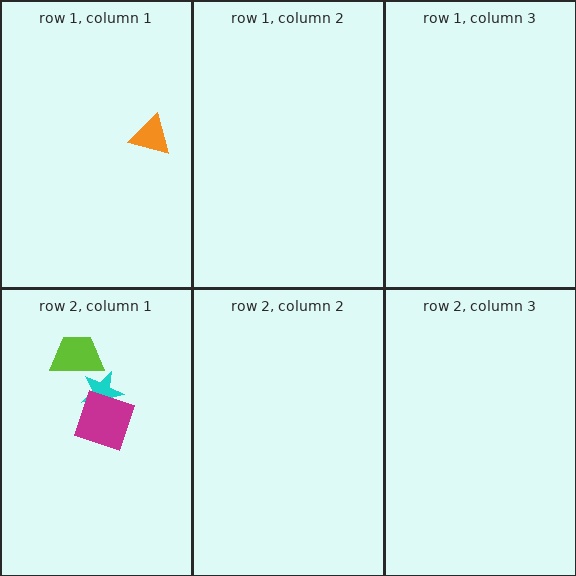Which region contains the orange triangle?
The row 1, column 1 region.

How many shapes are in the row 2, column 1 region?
3.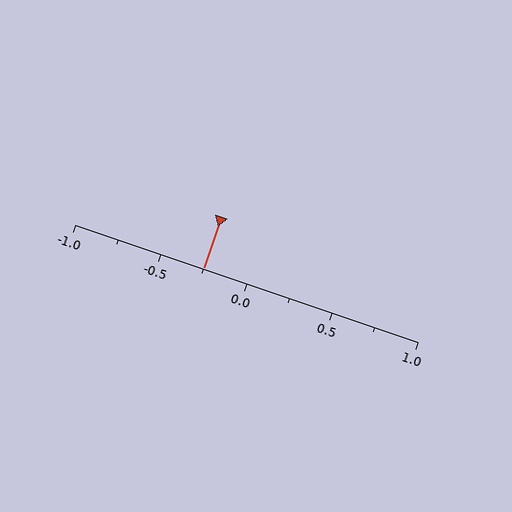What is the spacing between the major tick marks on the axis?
The major ticks are spaced 0.5 apart.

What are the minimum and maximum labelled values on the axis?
The axis runs from -1.0 to 1.0.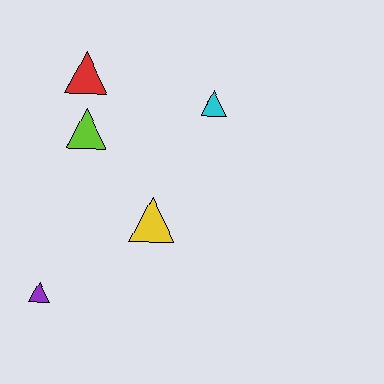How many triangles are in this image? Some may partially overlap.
There are 5 triangles.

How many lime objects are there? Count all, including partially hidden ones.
There is 1 lime object.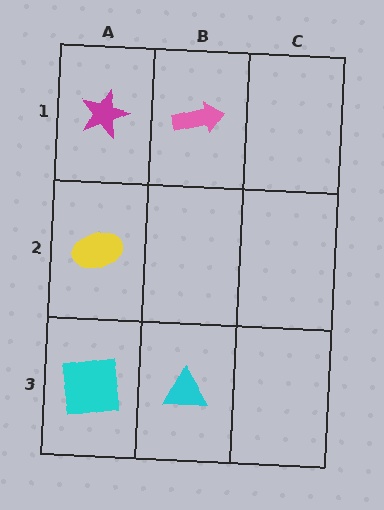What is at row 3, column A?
A cyan square.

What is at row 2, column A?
A yellow ellipse.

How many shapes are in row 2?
1 shape.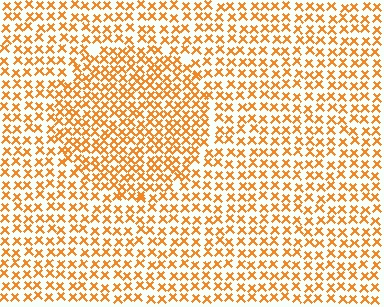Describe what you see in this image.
The image contains small orange elements arranged at two different densities. A circle-shaped region is visible where the elements are more densely packed than the surrounding area.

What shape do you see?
I see a circle.